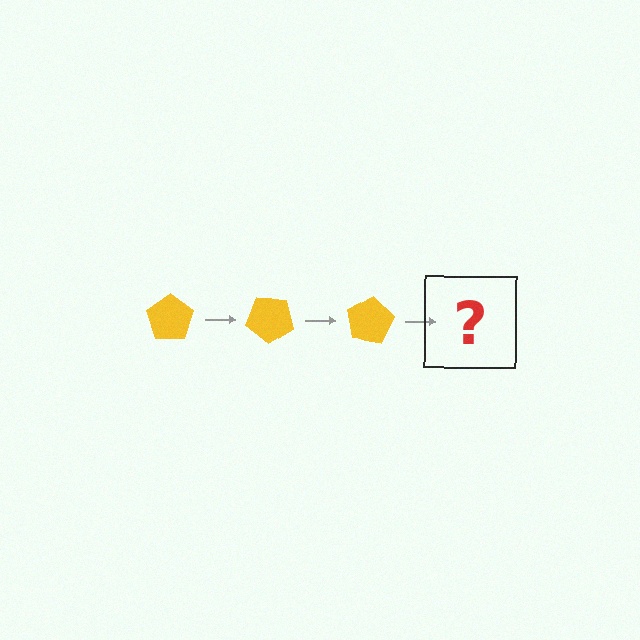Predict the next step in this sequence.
The next step is a yellow pentagon rotated 120 degrees.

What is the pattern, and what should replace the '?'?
The pattern is that the pentagon rotates 40 degrees each step. The '?' should be a yellow pentagon rotated 120 degrees.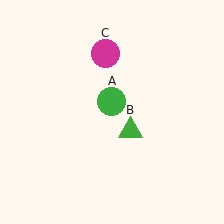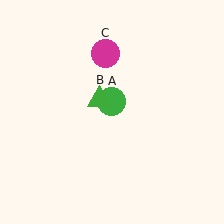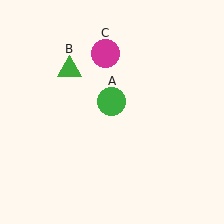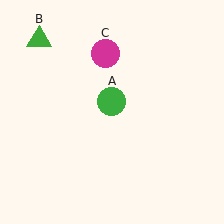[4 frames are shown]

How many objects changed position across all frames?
1 object changed position: green triangle (object B).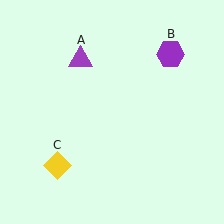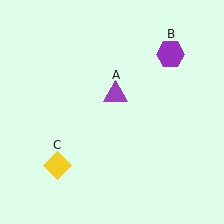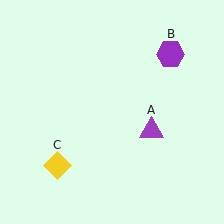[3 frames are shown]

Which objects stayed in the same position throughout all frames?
Purple hexagon (object B) and yellow diamond (object C) remained stationary.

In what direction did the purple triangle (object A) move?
The purple triangle (object A) moved down and to the right.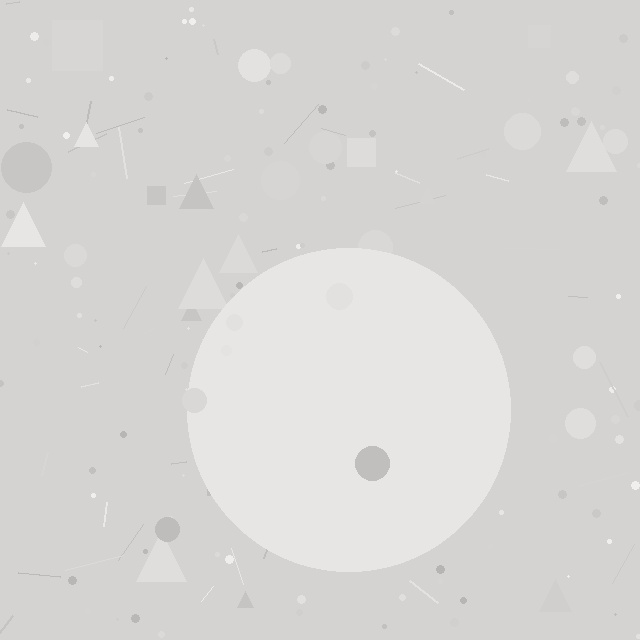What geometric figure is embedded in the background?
A circle is embedded in the background.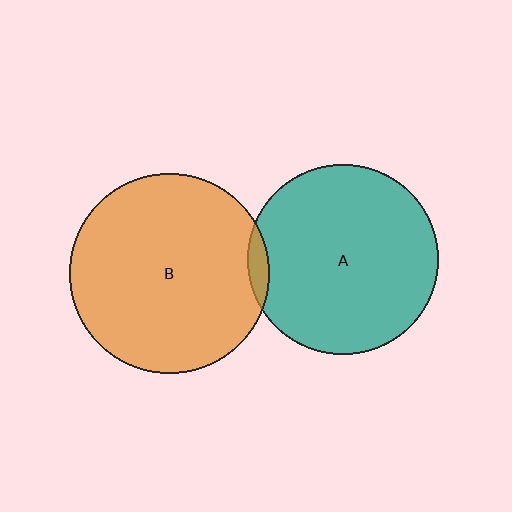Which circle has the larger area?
Circle B (orange).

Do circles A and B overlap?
Yes.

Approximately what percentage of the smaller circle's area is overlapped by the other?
Approximately 5%.